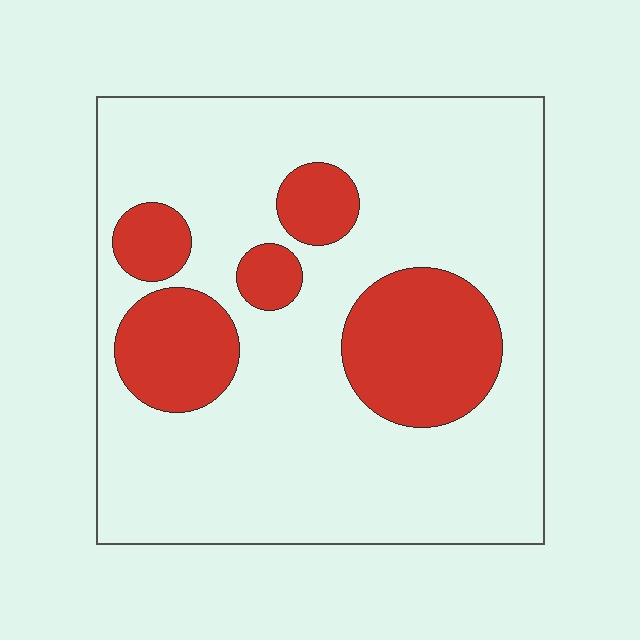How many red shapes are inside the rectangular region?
5.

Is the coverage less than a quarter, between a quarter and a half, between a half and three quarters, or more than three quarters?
Less than a quarter.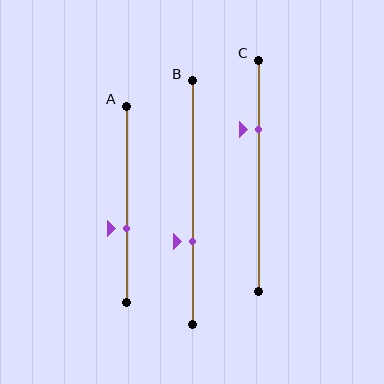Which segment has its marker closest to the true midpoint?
Segment A has its marker closest to the true midpoint.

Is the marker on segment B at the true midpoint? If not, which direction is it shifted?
No, the marker on segment B is shifted downward by about 16% of the segment length.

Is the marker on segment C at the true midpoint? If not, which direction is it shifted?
No, the marker on segment C is shifted upward by about 20% of the segment length.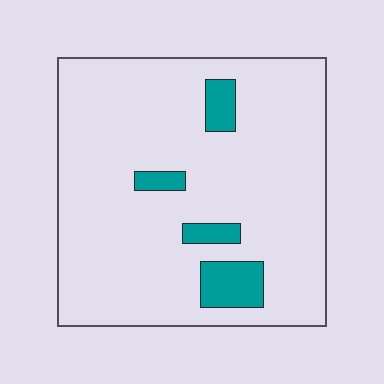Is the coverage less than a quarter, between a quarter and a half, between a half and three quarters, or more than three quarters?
Less than a quarter.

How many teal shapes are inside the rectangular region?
4.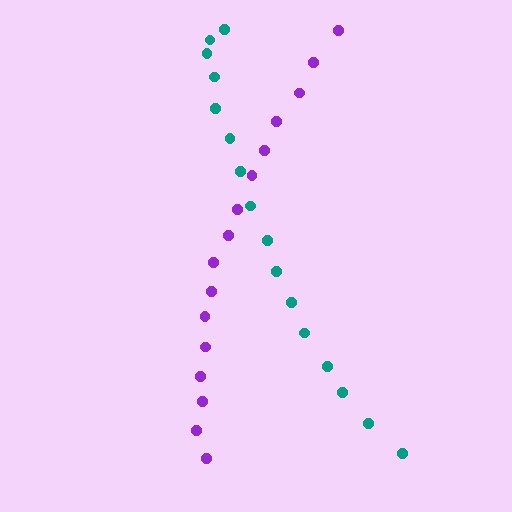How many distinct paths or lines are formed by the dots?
There are 2 distinct paths.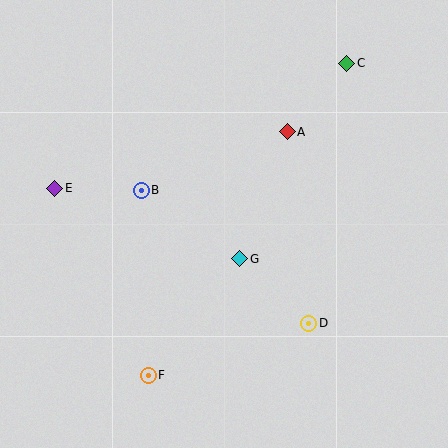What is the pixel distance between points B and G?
The distance between B and G is 120 pixels.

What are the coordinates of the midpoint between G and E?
The midpoint between G and E is at (147, 224).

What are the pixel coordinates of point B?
Point B is at (141, 190).